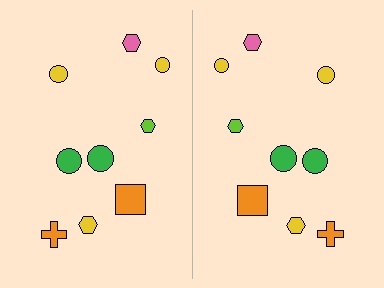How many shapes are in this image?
There are 18 shapes in this image.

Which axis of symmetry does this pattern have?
The pattern has a vertical axis of symmetry running through the center of the image.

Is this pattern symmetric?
Yes, this pattern has bilateral (reflection) symmetry.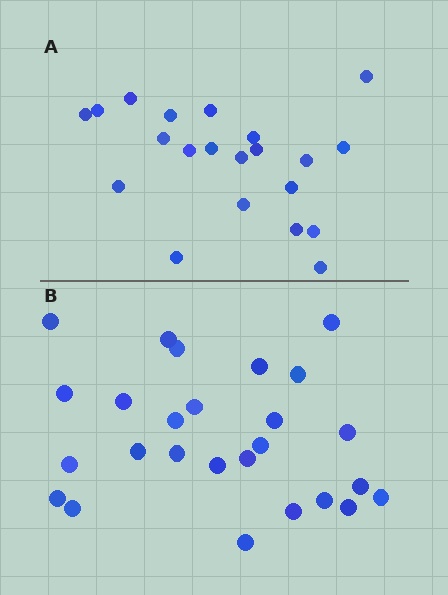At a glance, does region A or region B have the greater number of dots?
Region B (the bottom region) has more dots.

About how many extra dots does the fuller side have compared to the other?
Region B has about 5 more dots than region A.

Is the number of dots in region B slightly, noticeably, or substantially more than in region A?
Region B has only slightly more — the two regions are fairly close. The ratio is roughly 1.2 to 1.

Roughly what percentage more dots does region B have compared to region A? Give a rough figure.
About 25% more.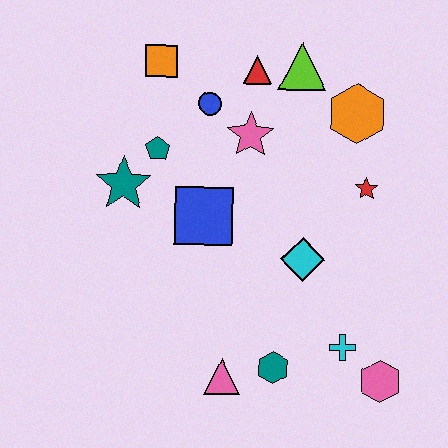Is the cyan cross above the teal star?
No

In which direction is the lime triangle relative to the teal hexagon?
The lime triangle is above the teal hexagon.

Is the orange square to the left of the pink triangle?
Yes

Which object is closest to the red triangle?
The lime triangle is closest to the red triangle.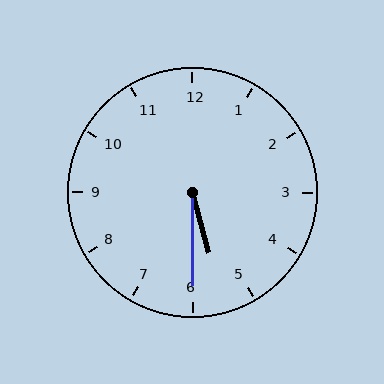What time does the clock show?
5:30.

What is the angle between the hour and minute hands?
Approximately 15 degrees.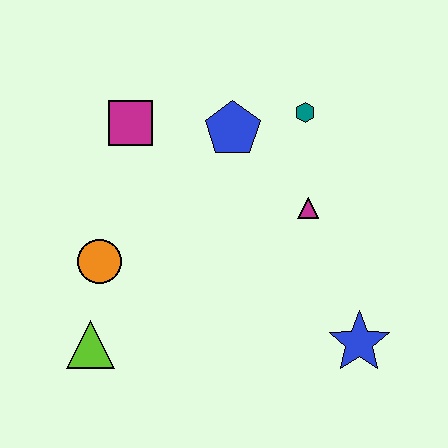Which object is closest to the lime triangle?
The orange circle is closest to the lime triangle.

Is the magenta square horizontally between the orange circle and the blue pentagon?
Yes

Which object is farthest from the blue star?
The magenta square is farthest from the blue star.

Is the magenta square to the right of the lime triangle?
Yes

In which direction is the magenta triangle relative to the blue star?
The magenta triangle is above the blue star.